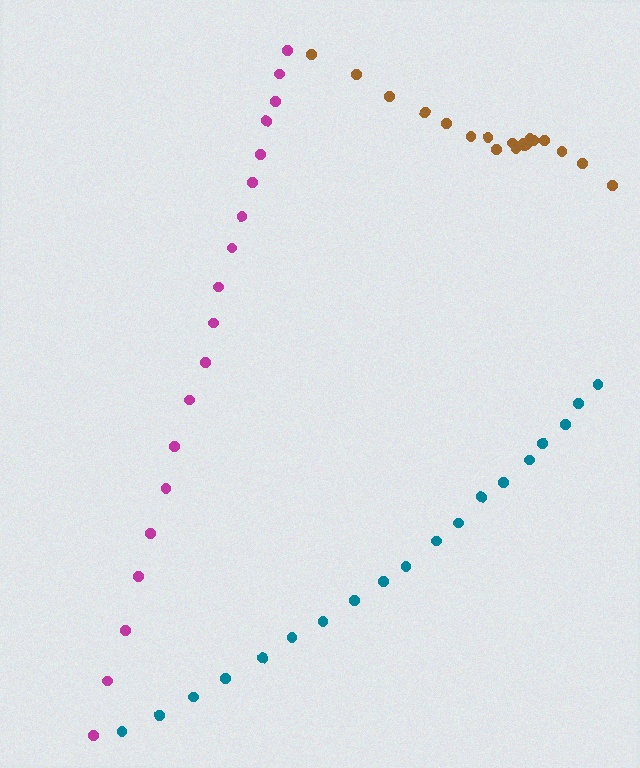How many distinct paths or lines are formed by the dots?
There are 3 distinct paths.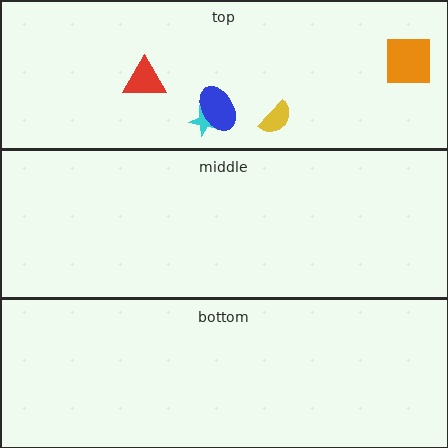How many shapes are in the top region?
5.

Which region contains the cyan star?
The top region.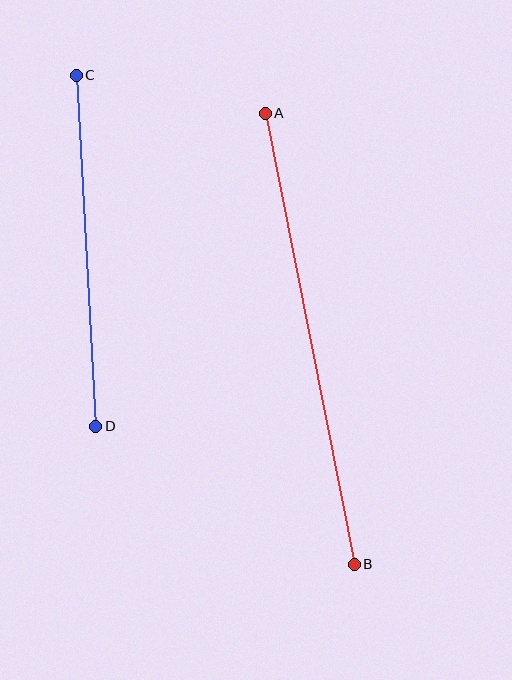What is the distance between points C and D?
The distance is approximately 351 pixels.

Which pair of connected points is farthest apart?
Points A and B are farthest apart.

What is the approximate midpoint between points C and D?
The midpoint is at approximately (86, 251) pixels.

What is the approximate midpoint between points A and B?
The midpoint is at approximately (310, 339) pixels.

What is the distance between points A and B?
The distance is approximately 460 pixels.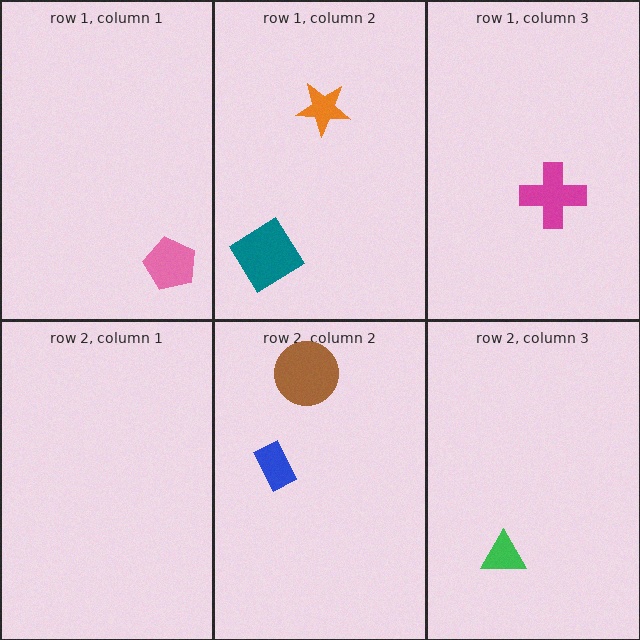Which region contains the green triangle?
The row 2, column 3 region.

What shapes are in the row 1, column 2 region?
The orange star, the teal diamond.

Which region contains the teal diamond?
The row 1, column 2 region.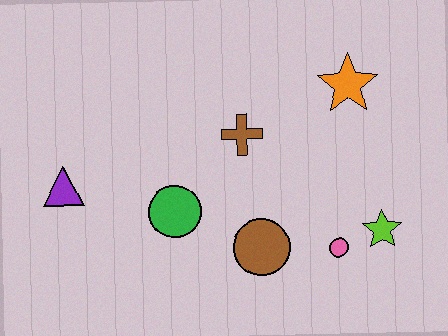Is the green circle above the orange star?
No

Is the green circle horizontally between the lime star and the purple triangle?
Yes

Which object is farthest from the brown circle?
The purple triangle is farthest from the brown circle.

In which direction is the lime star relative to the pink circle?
The lime star is to the right of the pink circle.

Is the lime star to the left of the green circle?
No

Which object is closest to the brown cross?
The green circle is closest to the brown cross.